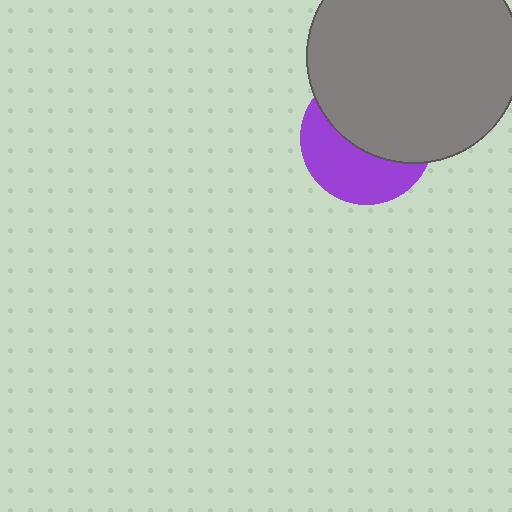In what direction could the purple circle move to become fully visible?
The purple circle could move down. That would shift it out from behind the gray circle entirely.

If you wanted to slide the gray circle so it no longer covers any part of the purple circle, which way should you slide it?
Slide it up — that is the most direct way to separate the two shapes.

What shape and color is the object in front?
The object in front is a gray circle.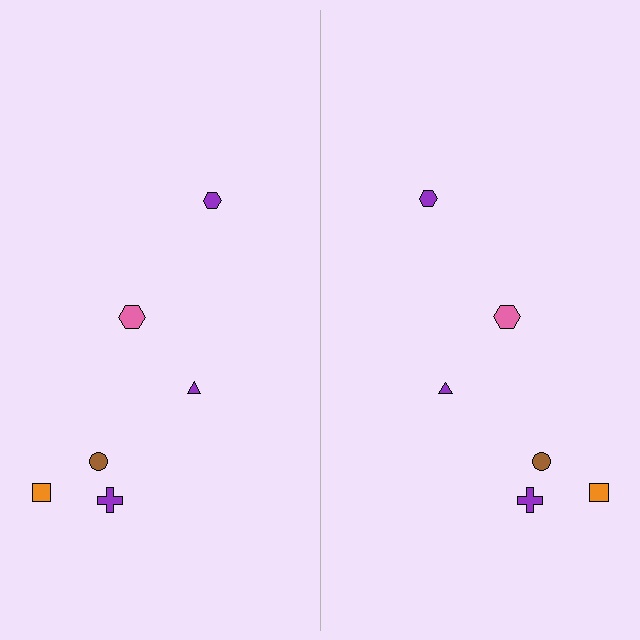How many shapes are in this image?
There are 12 shapes in this image.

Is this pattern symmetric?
Yes, this pattern has bilateral (reflection) symmetry.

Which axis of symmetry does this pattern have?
The pattern has a vertical axis of symmetry running through the center of the image.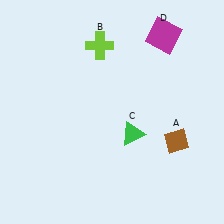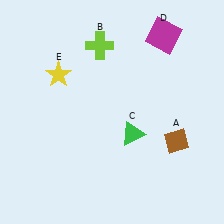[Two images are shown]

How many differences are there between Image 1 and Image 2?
There is 1 difference between the two images.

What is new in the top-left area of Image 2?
A yellow star (E) was added in the top-left area of Image 2.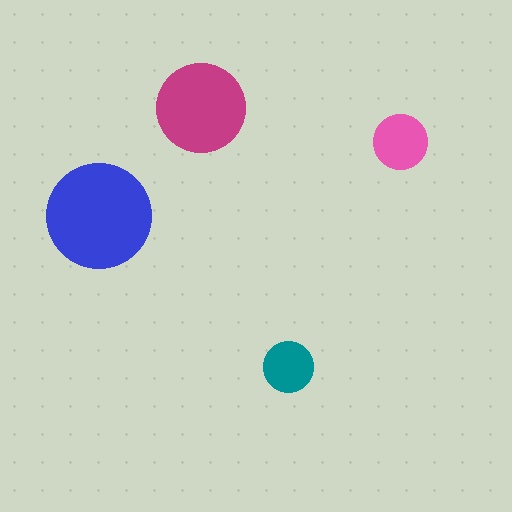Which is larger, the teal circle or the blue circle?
The blue one.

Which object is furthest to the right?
The pink circle is rightmost.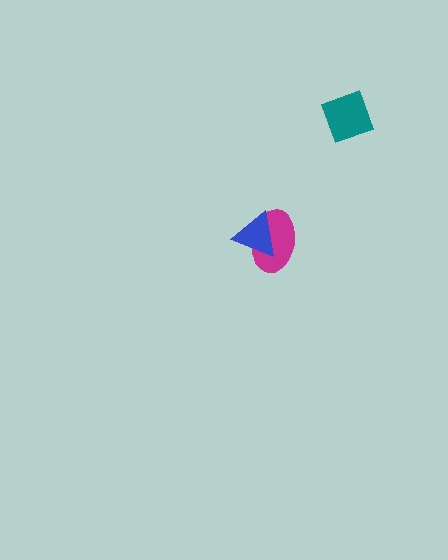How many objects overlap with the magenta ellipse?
1 object overlaps with the magenta ellipse.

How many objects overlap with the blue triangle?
1 object overlaps with the blue triangle.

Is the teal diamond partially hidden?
No, no other shape covers it.